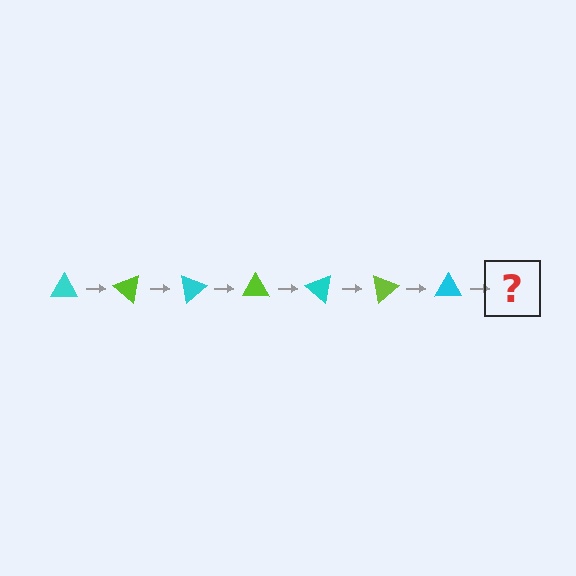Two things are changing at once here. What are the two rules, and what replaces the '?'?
The two rules are that it rotates 40 degrees each step and the color cycles through cyan and lime. The '?' should be a lime triangle, rotated 280 degrees from the start.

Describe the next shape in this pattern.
It should be a lime triangle, rotated 280 degrees from the start.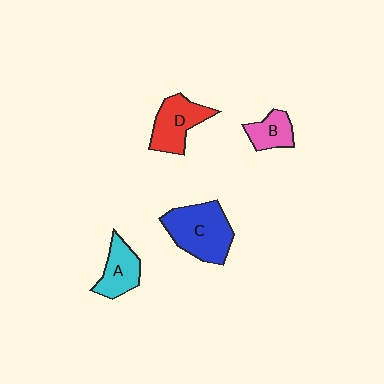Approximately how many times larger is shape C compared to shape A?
Approximately 1.7 times.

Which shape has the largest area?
Shape C (blue).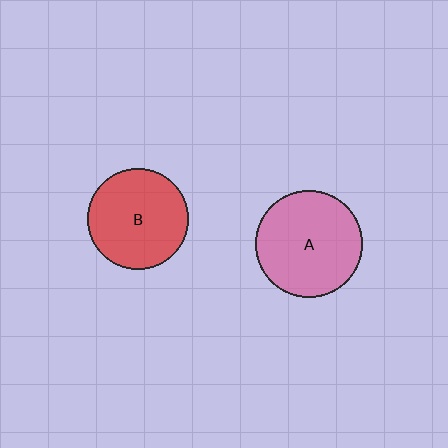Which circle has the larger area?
Circle A (pink).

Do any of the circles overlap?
No, none of the circles overlap.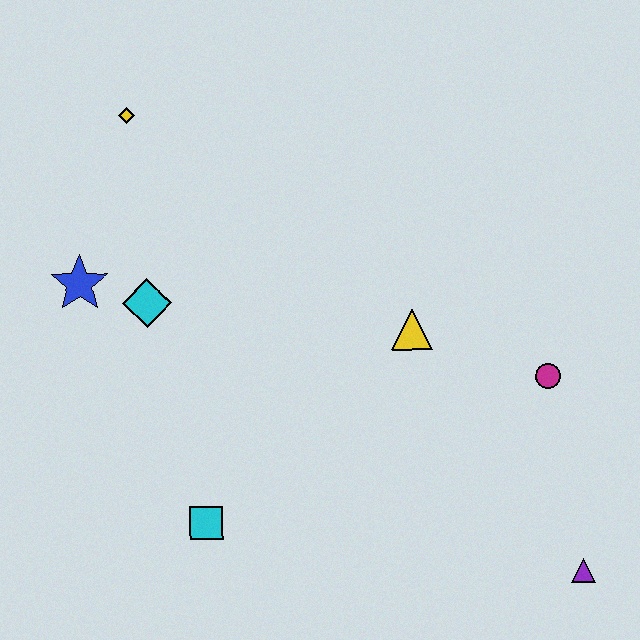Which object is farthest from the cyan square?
The yellow diamond is farthest from the cyan square.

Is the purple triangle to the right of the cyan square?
Yes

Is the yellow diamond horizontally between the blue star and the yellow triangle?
Yes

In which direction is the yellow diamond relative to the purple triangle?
The yellow diamond is above the purple triangle.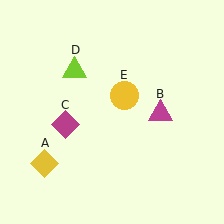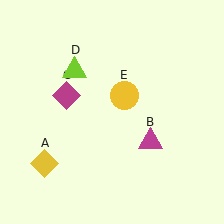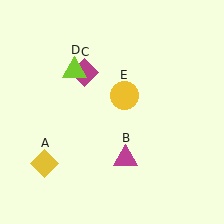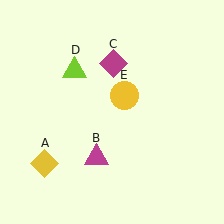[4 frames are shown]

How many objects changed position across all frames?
2 objects changed position: magenta triangle (object B), magenta diamond (object C).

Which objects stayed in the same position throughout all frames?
Yellow diamond (object A) and lime triangle (object D) and yellow circle (object E) remained stationary.